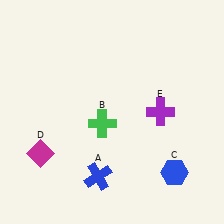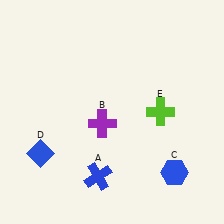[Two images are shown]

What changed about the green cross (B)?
In Image 1, B is green. In Image 2, it changed to purple.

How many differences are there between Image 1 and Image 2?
There are 3 differences between the two images.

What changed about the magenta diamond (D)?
In Image 1, D is magenta. In Image 2, it changed to blue.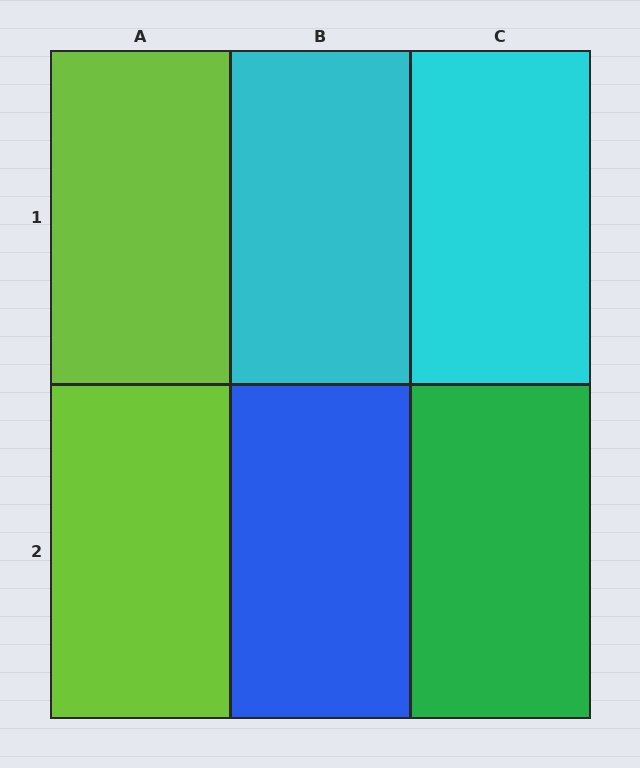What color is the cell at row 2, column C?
Green.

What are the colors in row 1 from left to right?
Lime, cyan, cyan.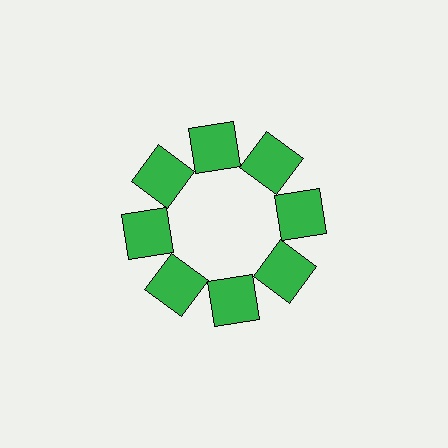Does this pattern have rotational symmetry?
Yes, this pattern has 8-fold rotational symmetry. It looks the same after rotating 45 degrees around the center.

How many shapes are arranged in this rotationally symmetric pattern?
There are 8 shapes, arranged in 8 groups of 1.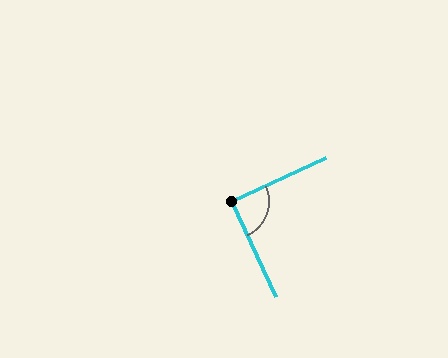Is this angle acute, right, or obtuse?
It is approximately a right angle.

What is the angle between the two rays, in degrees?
Approximately 90 degrees.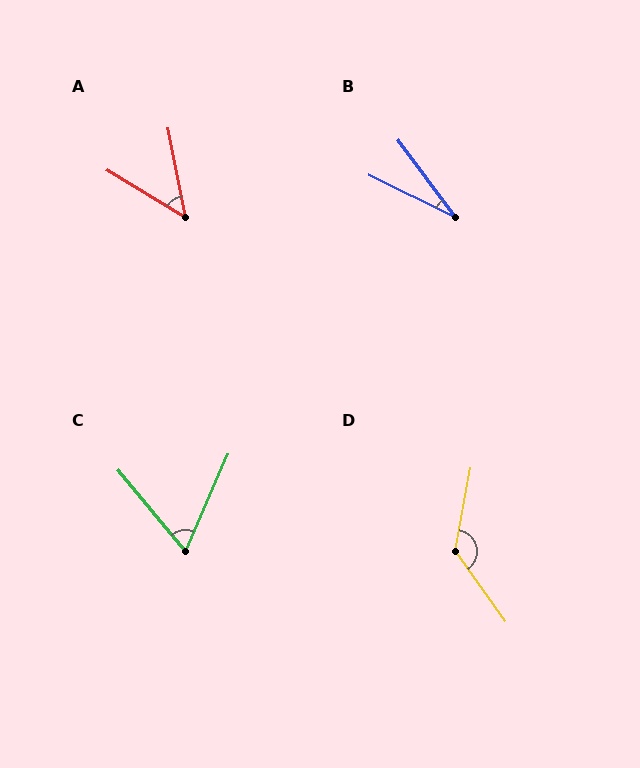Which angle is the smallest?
B, at approximately 28 degrees.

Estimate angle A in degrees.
Approximately 48 degrees.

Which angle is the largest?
D, at approximately 134 degrees.